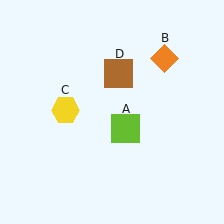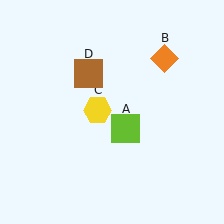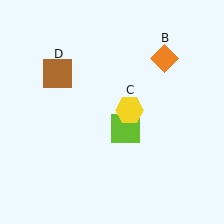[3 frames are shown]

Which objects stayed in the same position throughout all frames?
Lime square (object A) and orange diamond (object B) remained stationary.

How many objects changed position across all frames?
2 objects changed position: yellow hexagon (object C), brown square (object D).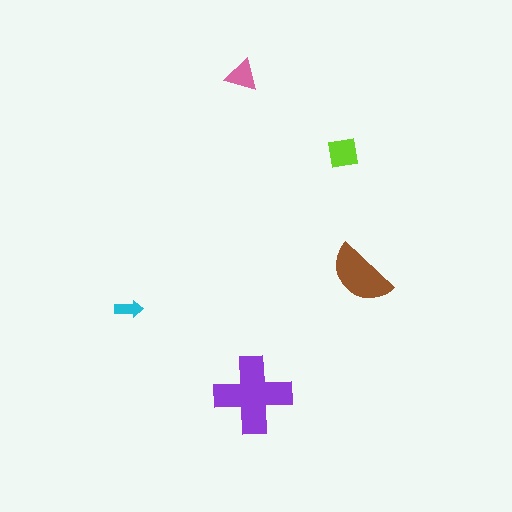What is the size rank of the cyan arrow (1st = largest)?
5th.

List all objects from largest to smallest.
The purple cross, the brown semicircle, the lime square, the pink triangle, the cyan arrow.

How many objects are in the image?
There are 5 objects in the image.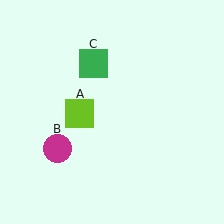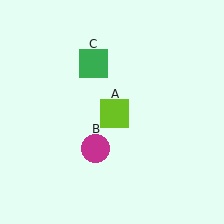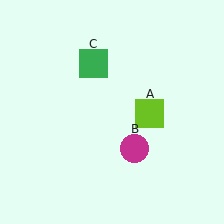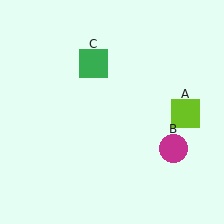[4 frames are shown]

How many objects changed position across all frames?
2 objects changed position: lime square (object A), magenta circle (object B).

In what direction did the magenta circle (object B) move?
The magenta circle (object B) moved right.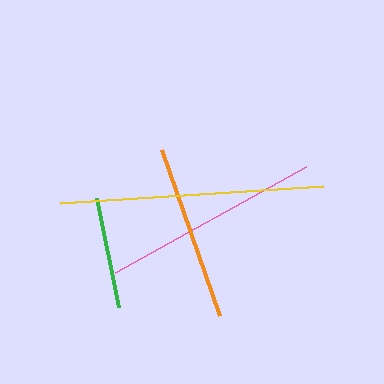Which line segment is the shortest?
The green line is the shortest at approximately 111 pixels.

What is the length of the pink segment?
The pink segment is approximately 219 pixels long.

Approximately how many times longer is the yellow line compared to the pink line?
The yellow line is approximately 1.2 times the length of the pink line.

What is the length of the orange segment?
The orange segment is approximately 176 pixels long.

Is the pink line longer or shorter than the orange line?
The pink line is longer than the orange line.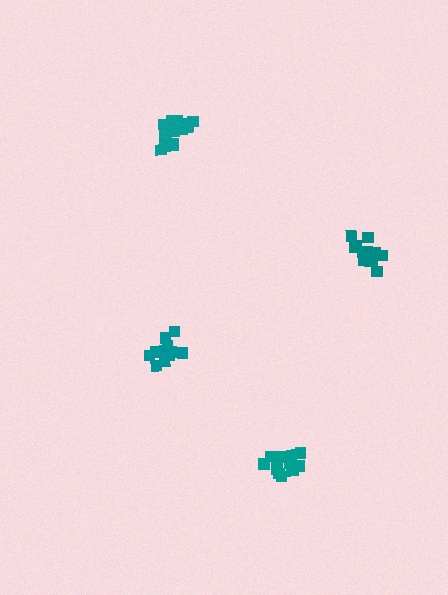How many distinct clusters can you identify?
There are 4 distinct clusters.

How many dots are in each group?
Group 1: 13 dots, Group 2: 19 dots, Group 3: 14 dots, Group 4: 14 dots (60 total).